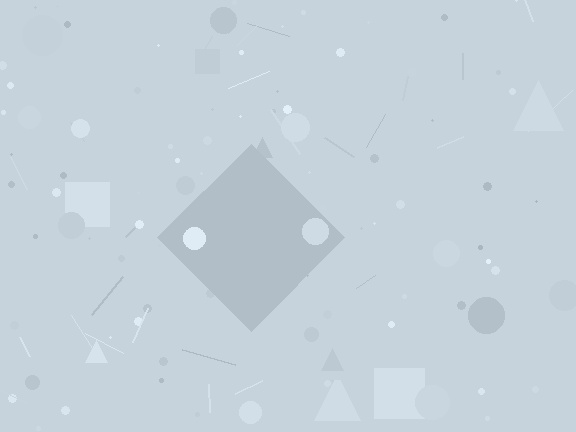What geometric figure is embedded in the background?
A diamond is embedded in the background.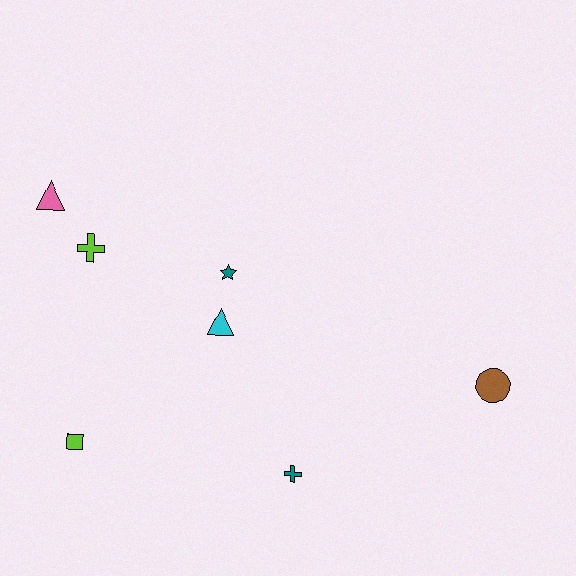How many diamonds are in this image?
There are no diamonds.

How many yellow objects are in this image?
There are no yellow objects.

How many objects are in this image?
There are 7 objects.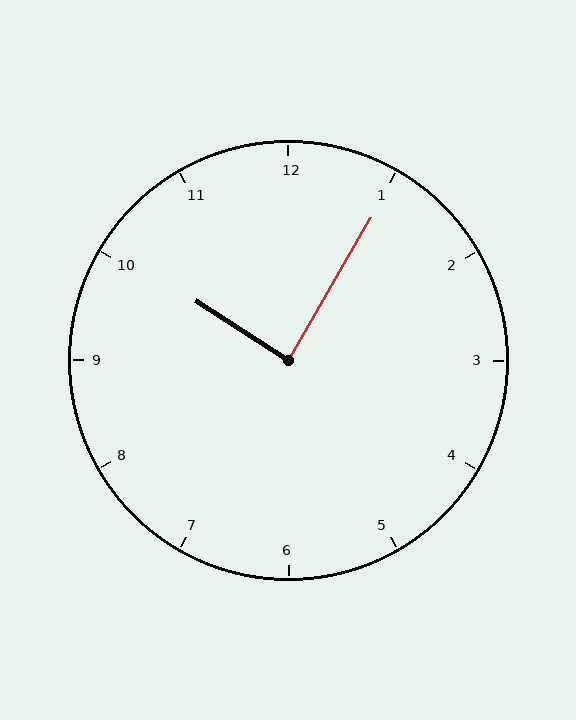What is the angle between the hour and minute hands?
Approximately 88 degrees.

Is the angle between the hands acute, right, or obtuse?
It is right.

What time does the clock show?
10:05.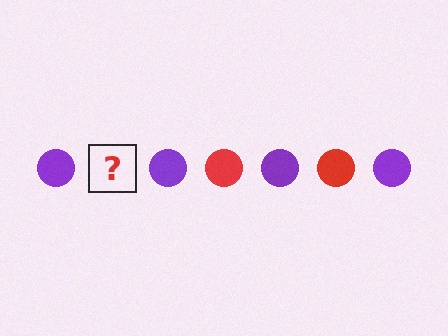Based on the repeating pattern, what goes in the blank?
The blank should be a red circle.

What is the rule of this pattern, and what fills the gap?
The rule is that the pattern cycles through purple, red circles. The gap should be filled with a red circle.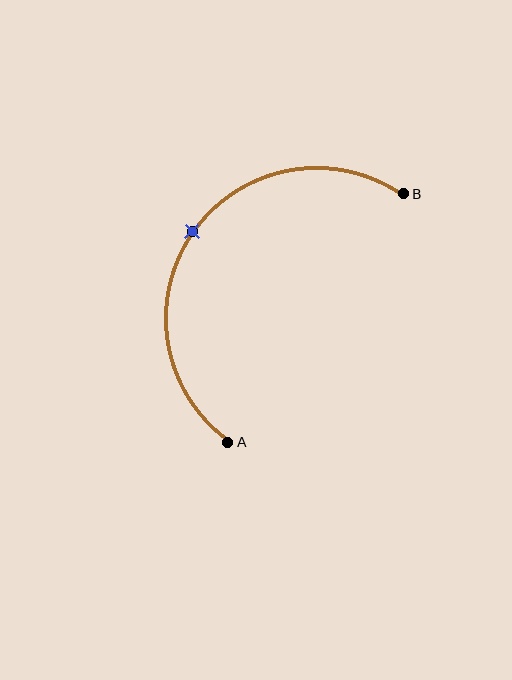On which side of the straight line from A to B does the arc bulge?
The arc bulges above and to the left of the straight line connecting A and B.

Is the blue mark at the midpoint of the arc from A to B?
Yes. The blue mark lies on the arc at equal arc-length from both A and B — it is the arc midpoint.